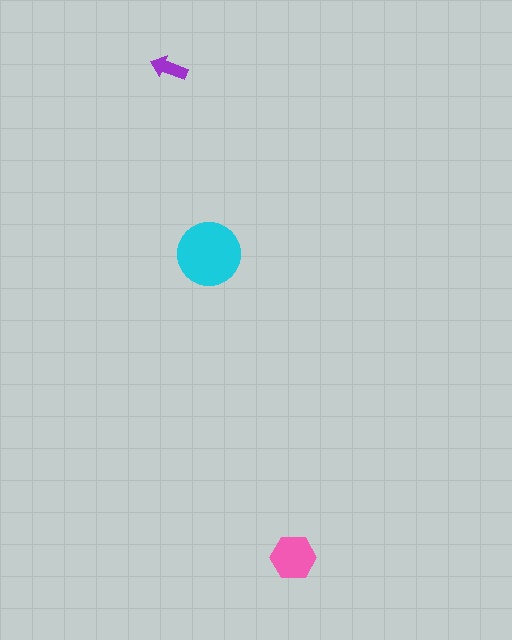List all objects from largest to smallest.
The cyan circle, the pink hexagon, the purple arrow.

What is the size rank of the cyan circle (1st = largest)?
1st.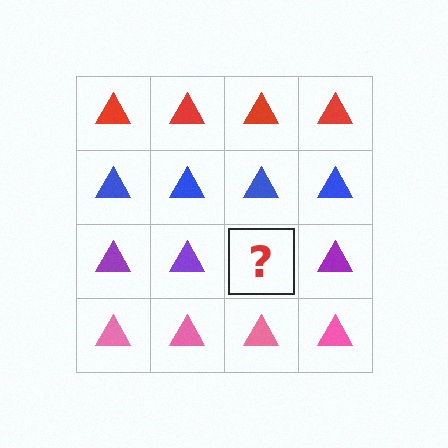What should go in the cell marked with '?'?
The missing cell should contain a purple triangle.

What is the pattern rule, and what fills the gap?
The rule is that each row has a consistent color. The gap should be filled with a purple triangle.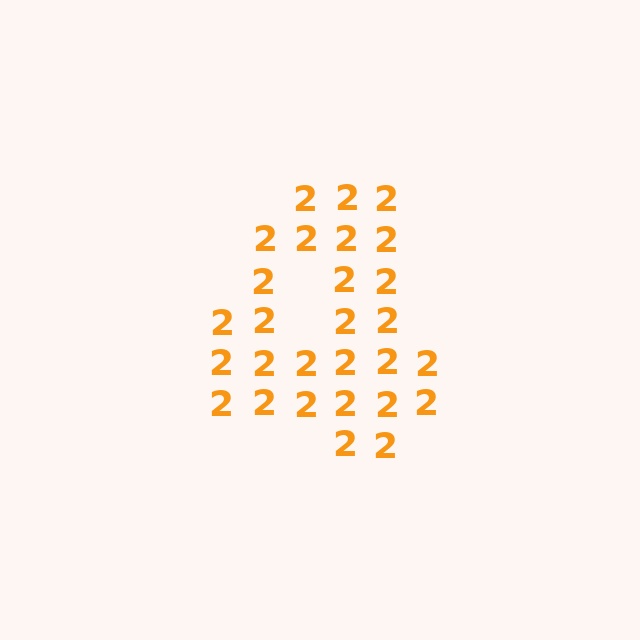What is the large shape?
The large shape is the digit 4.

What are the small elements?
The small elements are digit 2's.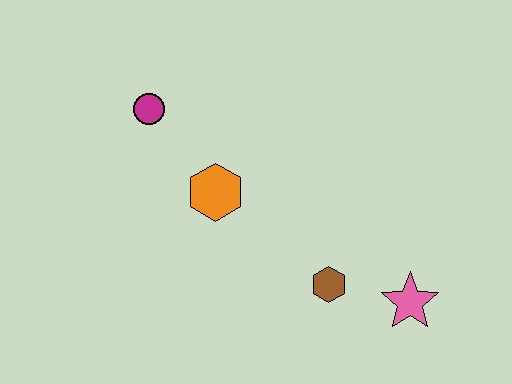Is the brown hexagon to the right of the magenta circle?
Yes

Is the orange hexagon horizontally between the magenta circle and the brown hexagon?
Yes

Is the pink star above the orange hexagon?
No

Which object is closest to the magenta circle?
The orange hexagon is closest to the magenta circle.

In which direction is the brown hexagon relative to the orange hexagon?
The brown hexagon is to the right of the orange hexagon.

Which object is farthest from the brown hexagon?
The magenta circle is farthest from the brown hexagon.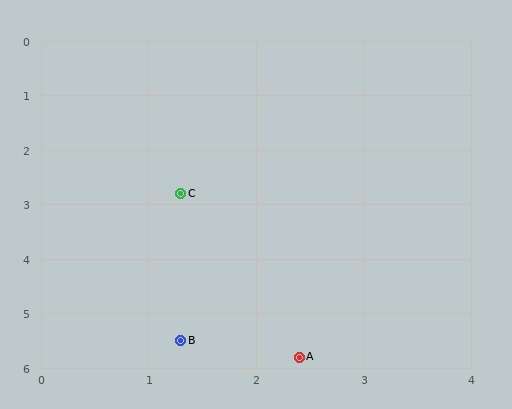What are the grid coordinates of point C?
Point C is at approximately (1.3, 2.8).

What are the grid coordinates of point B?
Point B is at approximately (1.3, 5.5).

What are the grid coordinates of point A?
Point A is at approximately (2.4, 5.8).